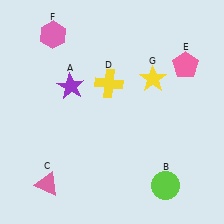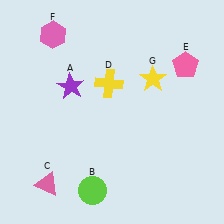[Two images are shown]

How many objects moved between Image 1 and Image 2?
1 object moved between the two images.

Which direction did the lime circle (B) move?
The lime circle (B) moved left.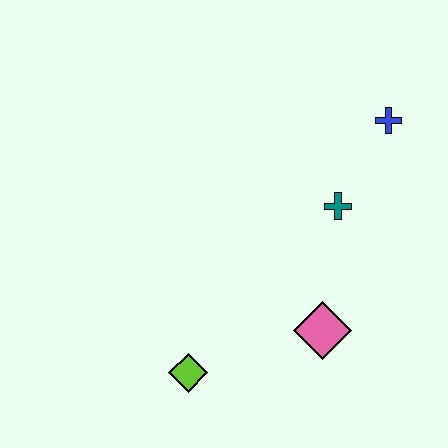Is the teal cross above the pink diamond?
Yes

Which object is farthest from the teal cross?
The lime diamond is farthest from the teal cross.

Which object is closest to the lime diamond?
The pink diamond is closest to the lime diamond.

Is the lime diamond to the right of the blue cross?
No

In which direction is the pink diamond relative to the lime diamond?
The pink diamond is to the right of the lime diamond.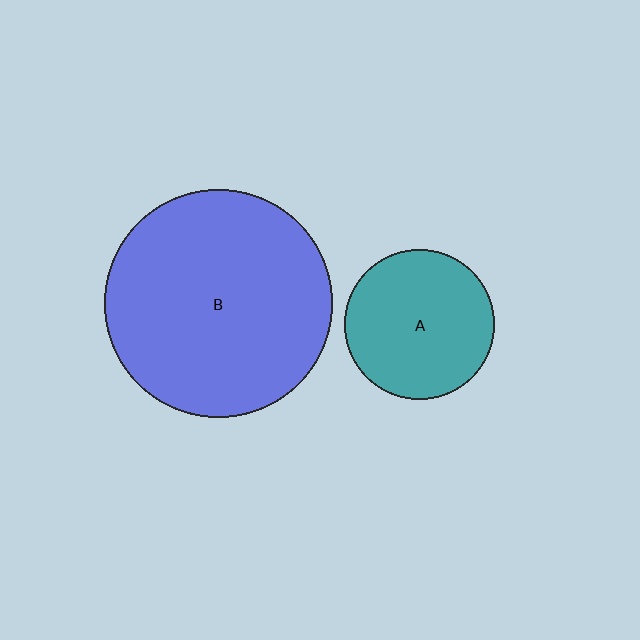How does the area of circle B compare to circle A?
Approximately 2.3 times.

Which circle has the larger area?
Circle B (blue).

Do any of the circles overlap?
No, none of the circles overlap.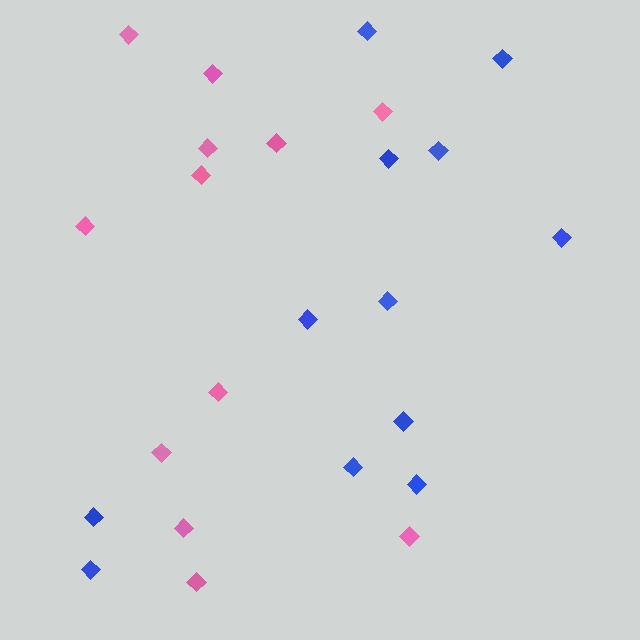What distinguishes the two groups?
There are 2 groups: one group of blue diamonds (12) and one group of pink diamonds (12).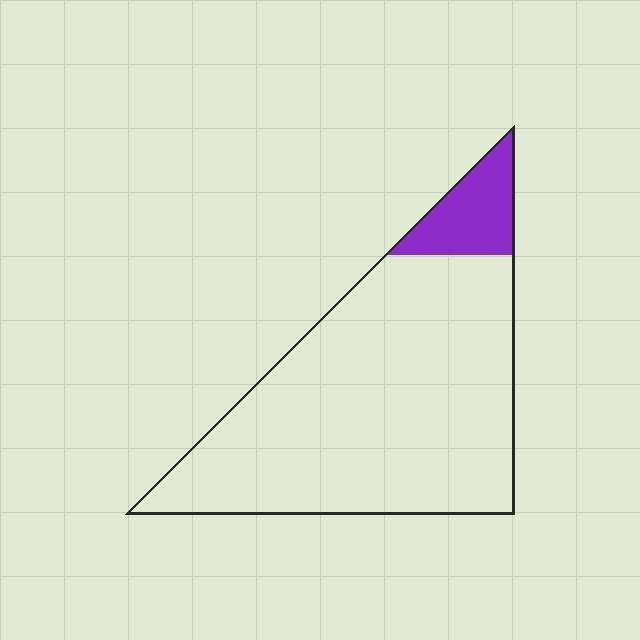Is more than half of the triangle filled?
No.